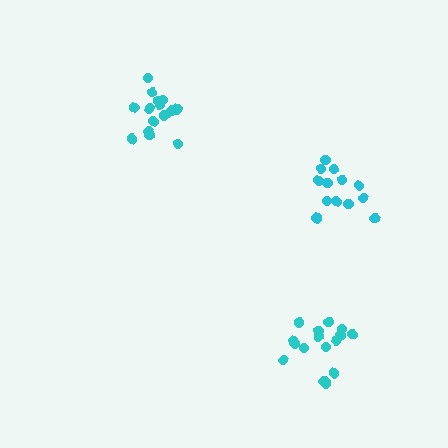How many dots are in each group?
Group 1: 16 dots, Group 2: 13 dots, Group 3: 16 dots (45 total).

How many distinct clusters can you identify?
There are 3 distinct clusters.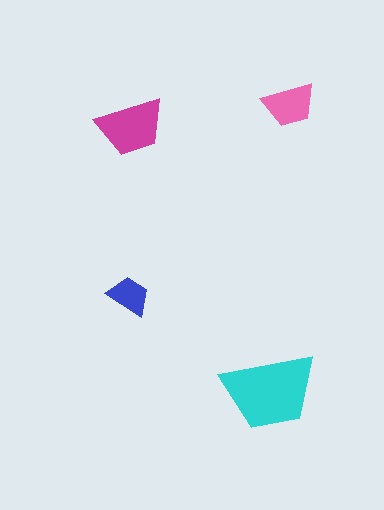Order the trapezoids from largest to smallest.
the cyan one, the magenta one, the pink one, the blue one.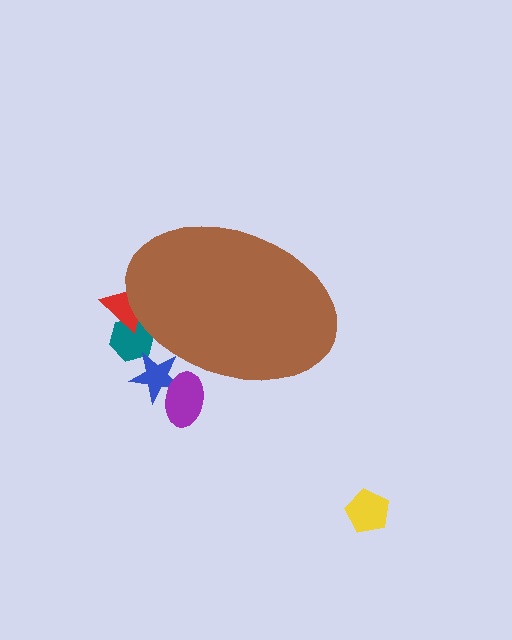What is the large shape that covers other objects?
A brown ellipse.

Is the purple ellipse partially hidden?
Yes, the purple ellipse is partially hidden behind the brown ellipse.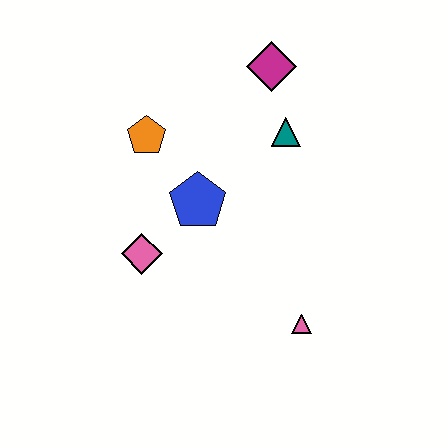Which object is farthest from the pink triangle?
The magenta diamond is farthest from the pink triangle.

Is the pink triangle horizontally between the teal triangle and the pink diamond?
No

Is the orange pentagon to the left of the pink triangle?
Yes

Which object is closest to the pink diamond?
The blue pentagon is closest to the pink diamond.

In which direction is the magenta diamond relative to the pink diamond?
The magenta diamond is above the pink diamond.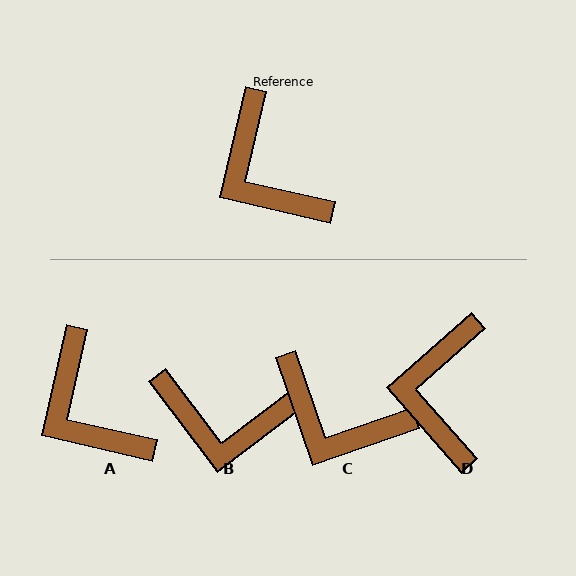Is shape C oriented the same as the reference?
No, it is off by about 32 degrees.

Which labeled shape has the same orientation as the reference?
A.